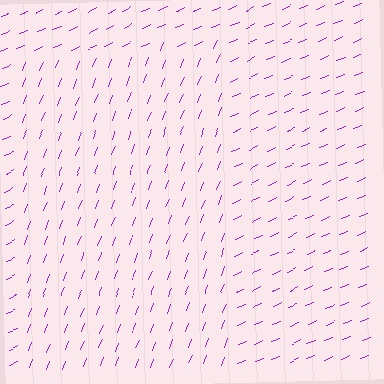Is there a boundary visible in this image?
Yes, there is a texture boundary formed by a change in line orientation.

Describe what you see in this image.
The image is filled with small purple line segments. A rectangle region in the image has lines oriented differently from the surrounding lines, creating a visible texture boundary.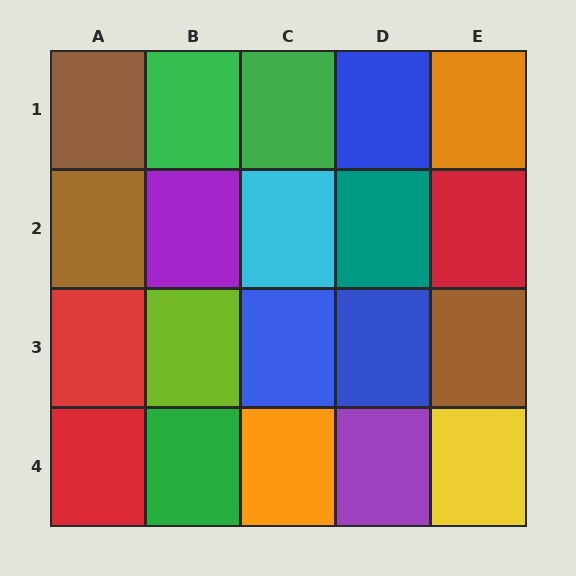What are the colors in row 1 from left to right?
Brown, green, green, blue, orange.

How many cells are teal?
1 cell is teal.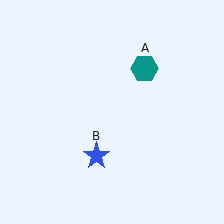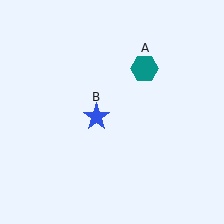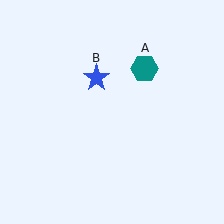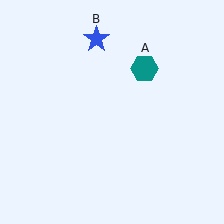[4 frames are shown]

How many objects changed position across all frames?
1 object changed position: blue star (object B).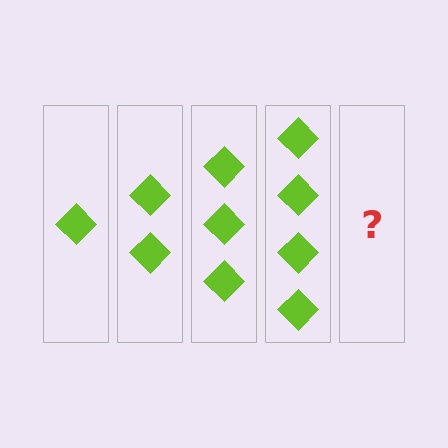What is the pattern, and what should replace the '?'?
The pattern is that each step adds one more diamond. The '?' should be 5 diamonds.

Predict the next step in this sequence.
The next step is 5 diamonds.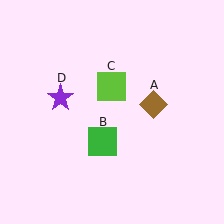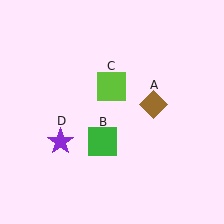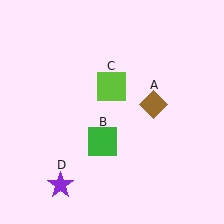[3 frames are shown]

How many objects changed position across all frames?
1 object changed position: purple star (object D).